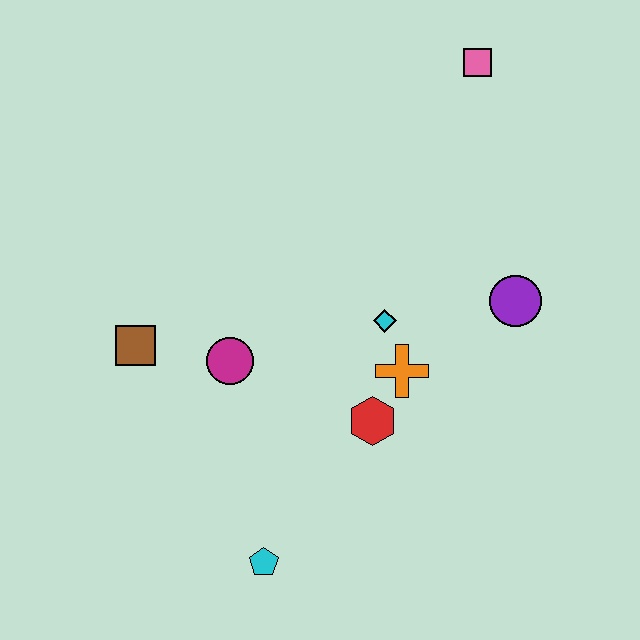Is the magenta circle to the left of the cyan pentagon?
Yes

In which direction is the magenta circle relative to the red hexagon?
The magenta circle is to the left of the red hexagon.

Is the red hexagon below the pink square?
Yes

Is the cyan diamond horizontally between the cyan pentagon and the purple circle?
Yes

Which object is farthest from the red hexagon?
The pink square is farthest from the red hexagon.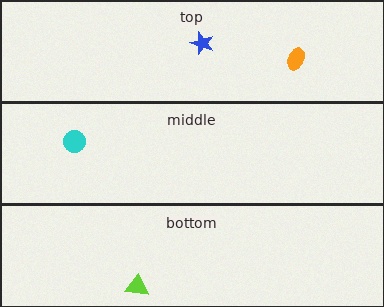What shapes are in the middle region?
The cyan circle.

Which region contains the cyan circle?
The middle region.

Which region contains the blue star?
The top region.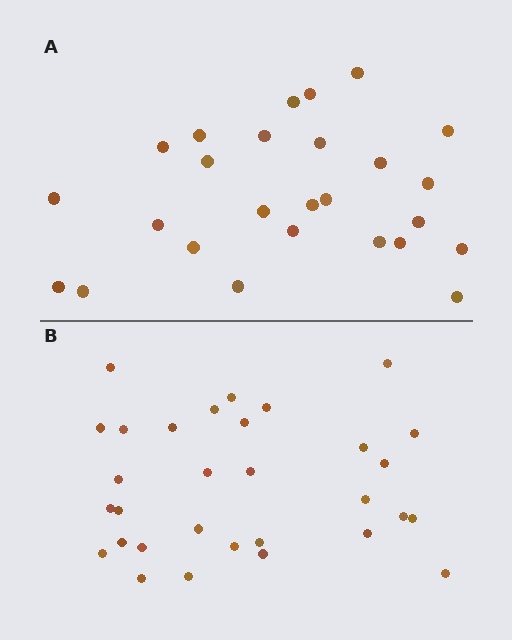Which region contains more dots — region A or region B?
Region B (the bottom region) has more dots.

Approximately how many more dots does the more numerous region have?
Region B has about 5 more dots than region A.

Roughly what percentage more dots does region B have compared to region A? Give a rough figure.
About 20% more.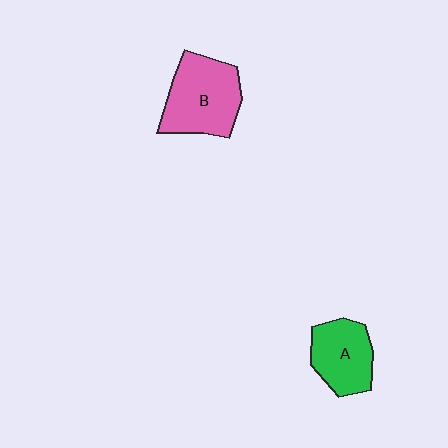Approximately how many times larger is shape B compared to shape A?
Approximately 1.3 times.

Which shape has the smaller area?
Shape A (green).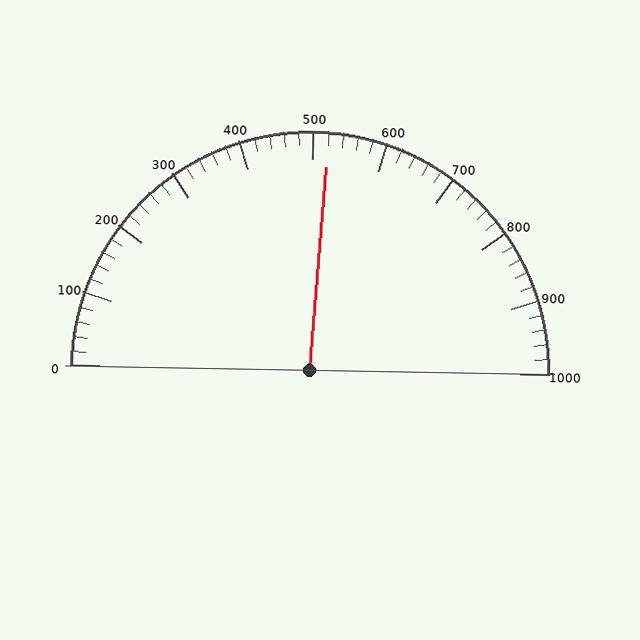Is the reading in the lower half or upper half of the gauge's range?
The reading is in the upper half of the range (0 to 1000).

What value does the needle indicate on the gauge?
The needle indicates approximately 520.